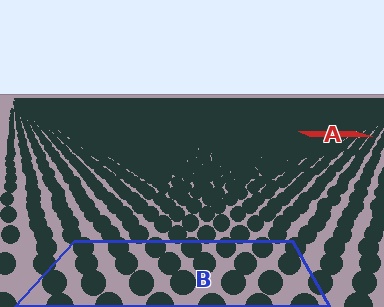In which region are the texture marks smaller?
The texture marks are smaller in region A, because it is farther away.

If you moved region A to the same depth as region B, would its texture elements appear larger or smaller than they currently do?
They would appear larger. At a closer depth, the same texture elements are projected at a bigger on-screen size.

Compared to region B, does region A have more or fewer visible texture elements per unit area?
Region A has more texture elements per unit area — they are packed more densely because it is farther away.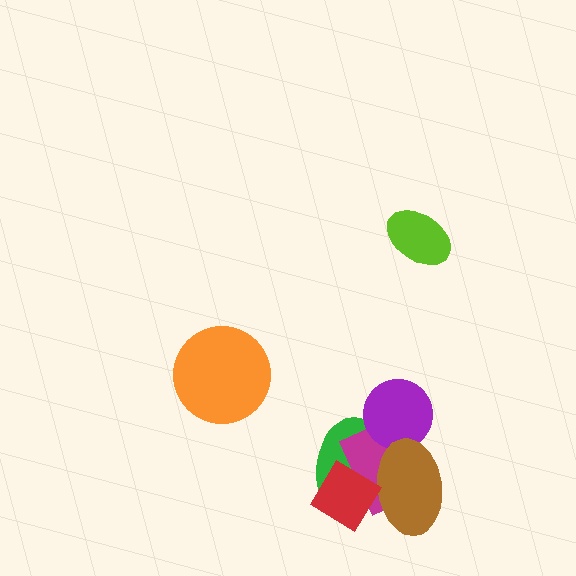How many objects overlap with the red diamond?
3 objects overlap with the red diamond.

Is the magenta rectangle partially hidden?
Yes, it is partially covered by another shape.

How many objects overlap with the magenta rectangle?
4 objects overlap with the magenta rectangle.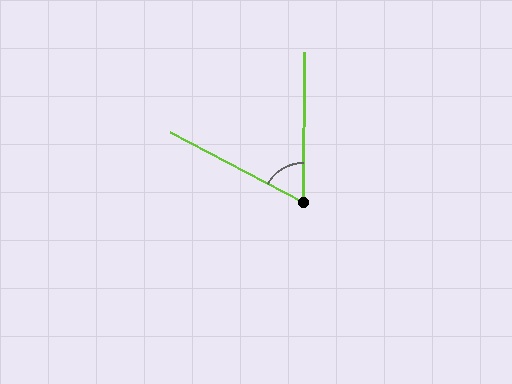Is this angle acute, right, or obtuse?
It is acute.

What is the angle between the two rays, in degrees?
Approximately 62 degrees.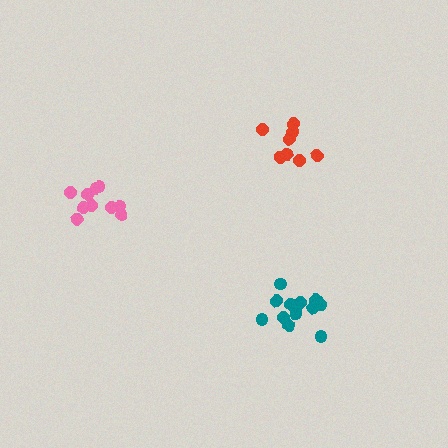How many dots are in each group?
Group 1: 8 dots, Group 2: 14 dots, Group 3: 10 dots (32 total).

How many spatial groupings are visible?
There are 3 spatial groupings.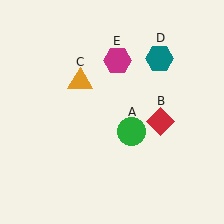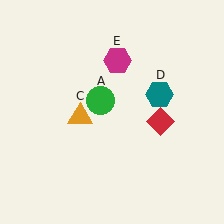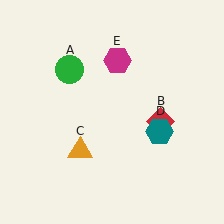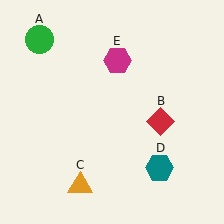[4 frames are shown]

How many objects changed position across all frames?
3 objects changed position: green circle (object A), orange triangle (object C), teal hexagon (object D).